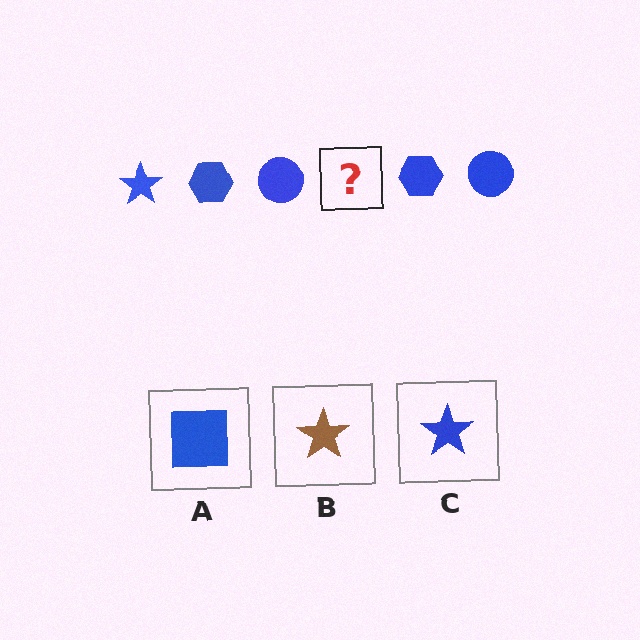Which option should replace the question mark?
Option C.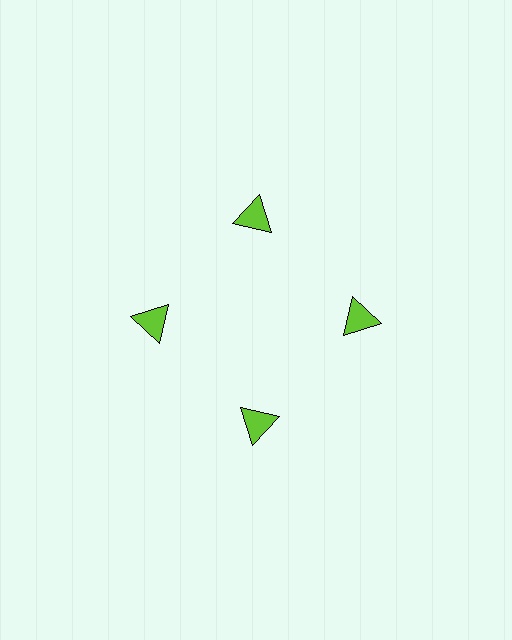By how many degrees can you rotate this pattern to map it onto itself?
The pattern maps onto itself every 90 degrees of rotation.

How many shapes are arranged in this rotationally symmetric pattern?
There are 4 shapes, arranged in 4 groups of 1.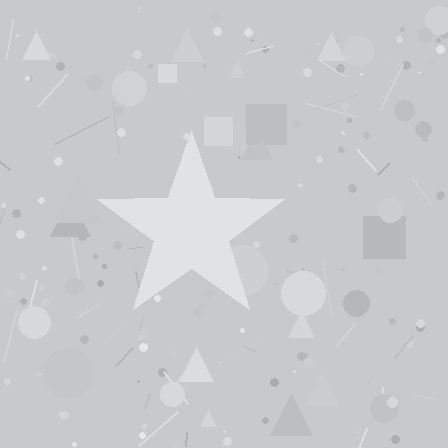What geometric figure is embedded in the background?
A star is embedded in the background.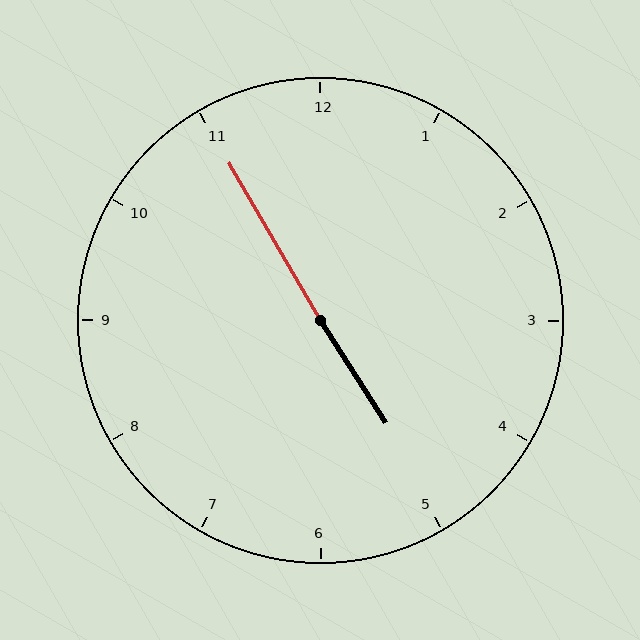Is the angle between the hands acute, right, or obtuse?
It is obtuse.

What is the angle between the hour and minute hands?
Approximately 178 degrees.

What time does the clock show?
4:55.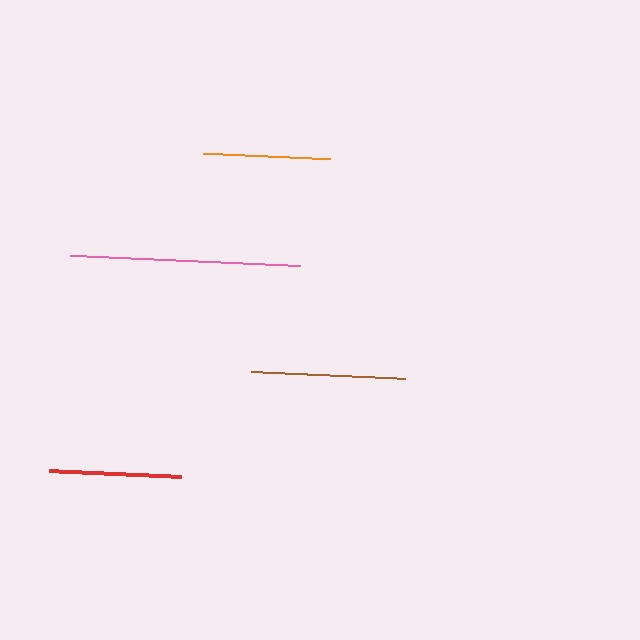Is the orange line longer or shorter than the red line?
The red line is longer than the orange line.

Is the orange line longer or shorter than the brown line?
The brown line is longer than the orange line.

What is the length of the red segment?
The red segment is approximately 132 pixels long.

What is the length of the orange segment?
The orange segment is approximately 127 pixels long.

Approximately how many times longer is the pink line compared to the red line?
The pink line is approximately 1.8 times the length of the red line.